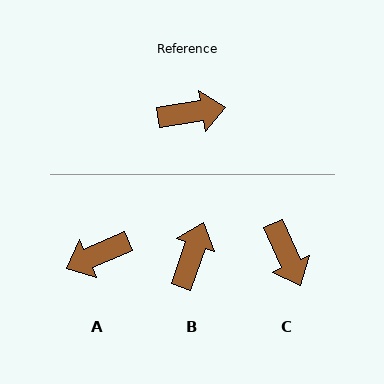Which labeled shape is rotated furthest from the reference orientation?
A, about 165 degrees away.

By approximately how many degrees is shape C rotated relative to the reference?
Approximately 75 degrees clockwise.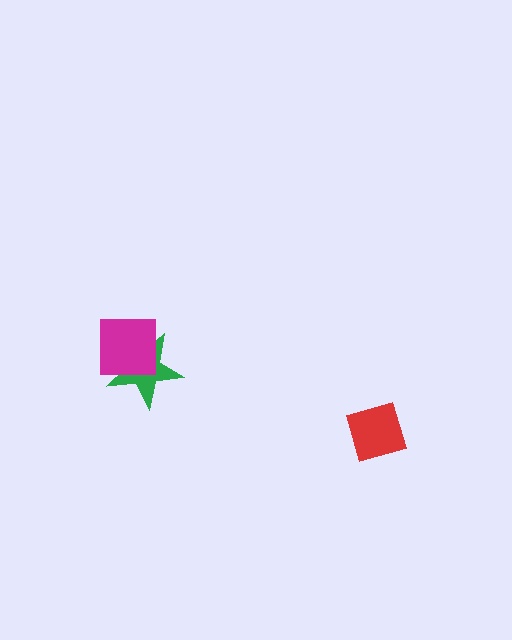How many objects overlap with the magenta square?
1 object overlaps with the magenta square.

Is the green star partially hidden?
Yes, it is partially covered by another shape.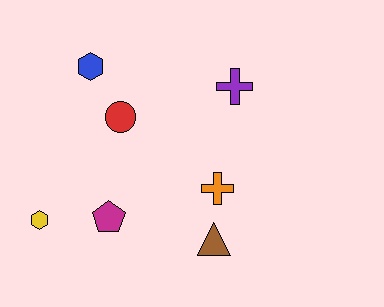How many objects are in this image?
There are 7 objects.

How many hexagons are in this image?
There are 2 hexagons.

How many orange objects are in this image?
There is 1 orange object.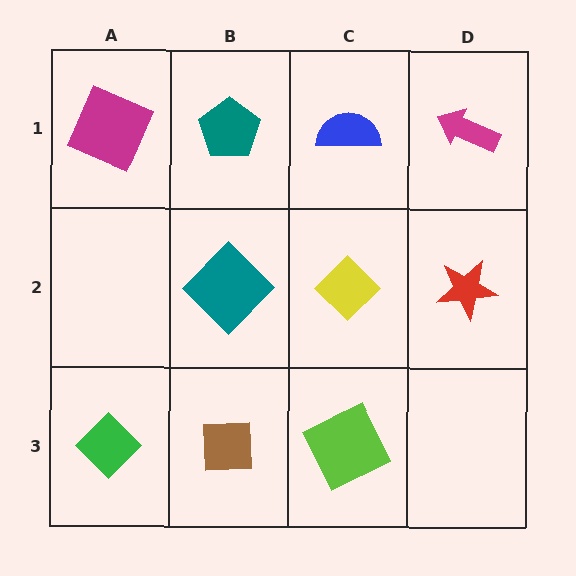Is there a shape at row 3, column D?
No, that cell is empty.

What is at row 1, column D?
A magenta arrow.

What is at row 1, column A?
A magenta square.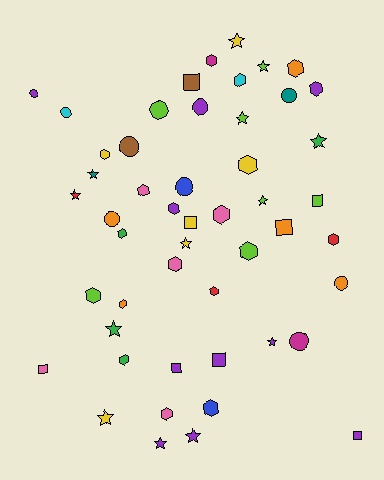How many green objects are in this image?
There are 4 green objects.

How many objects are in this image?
There are 50 objects.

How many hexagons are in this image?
There are 19 hexagons.